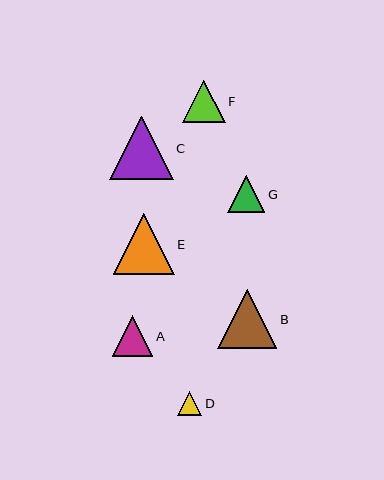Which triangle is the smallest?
Triangle D is the smallest with a size of approximately 24 pixels.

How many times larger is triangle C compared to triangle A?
Triangle C is approximately 1.6 times the size of triangle A.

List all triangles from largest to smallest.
From largest to smallest: C, E, B, F, A, G, D.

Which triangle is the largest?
Triangle C is the largest with a size of approximately 64 pixels.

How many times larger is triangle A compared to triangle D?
Triangle A is approximately 1.7 times the size of triangle D.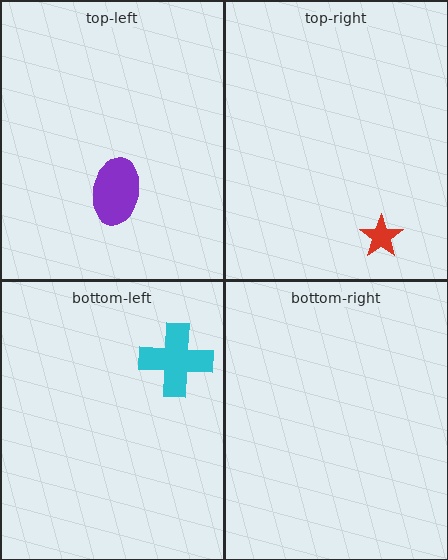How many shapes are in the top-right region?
1.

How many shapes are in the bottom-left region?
1.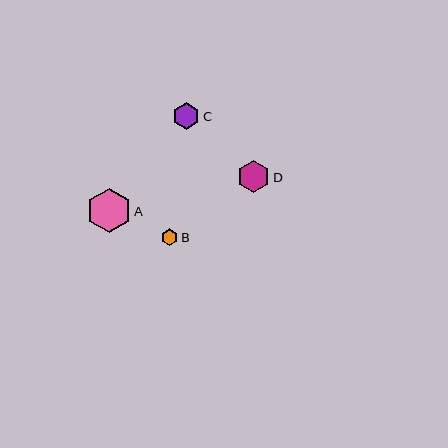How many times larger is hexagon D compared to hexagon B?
Hexagon D is approximately 2.0 times the size of hexagon B.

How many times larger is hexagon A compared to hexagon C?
Hexagon A is approximately 1.6 times the size of hexagon C.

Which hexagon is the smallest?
Hexagon B is the smallest with a size of approximately 17 pixels.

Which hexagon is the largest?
Hexagon A is the largest with a size of approximately 44 pixels.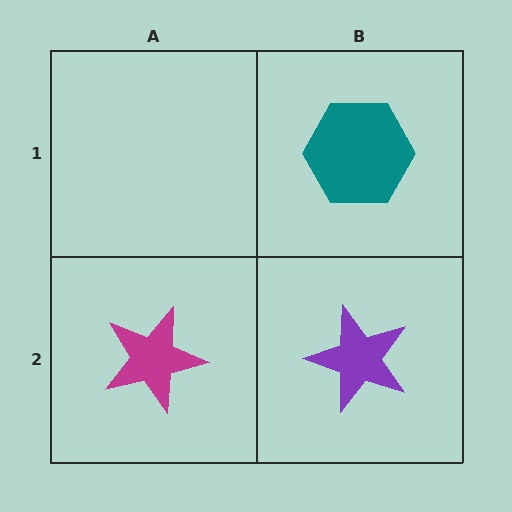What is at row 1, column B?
A teal hexagon.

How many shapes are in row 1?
1 shape.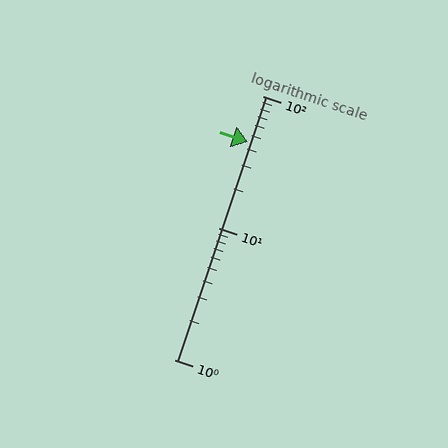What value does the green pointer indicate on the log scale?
The pointer indicates approximately 45.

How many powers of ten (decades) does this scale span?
The scale spans 2 decades, from 1 to 100.